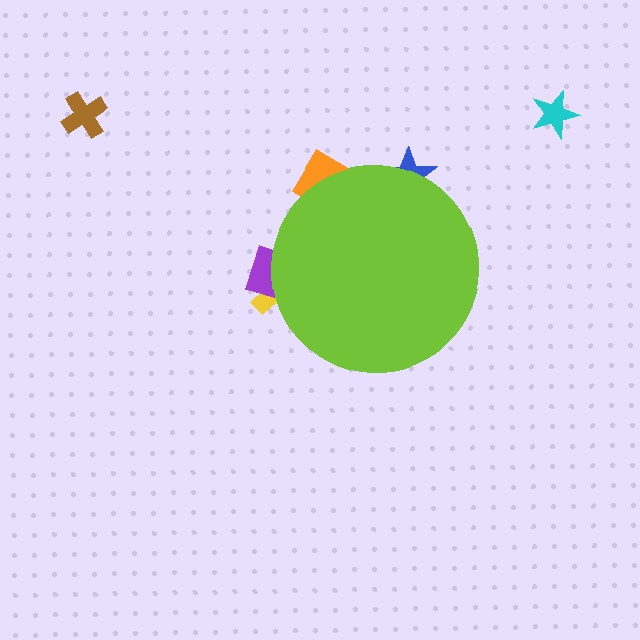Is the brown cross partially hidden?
No, the brown cross is fully visible.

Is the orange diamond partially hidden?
Yes, the orange diamond is partially hidden behind the lime circle.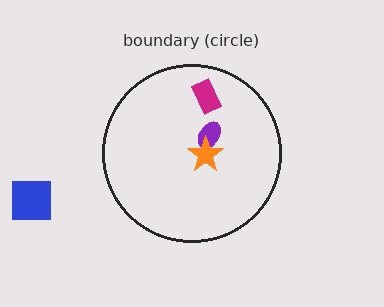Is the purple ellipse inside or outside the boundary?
Inside.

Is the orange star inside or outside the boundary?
Inside.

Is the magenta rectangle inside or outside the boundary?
Inside.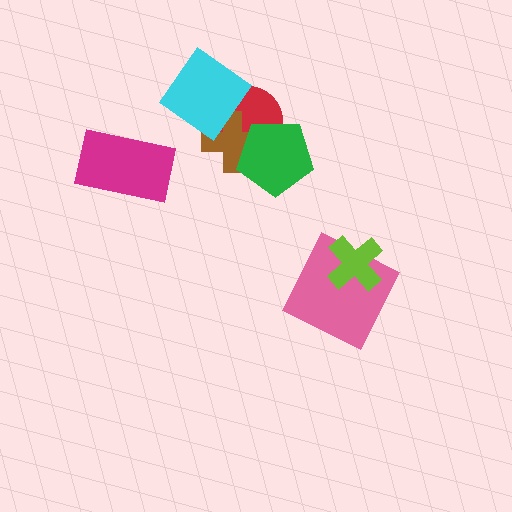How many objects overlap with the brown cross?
3 objects overlap with the brown cross.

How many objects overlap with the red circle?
3 objects overlap with the red circle.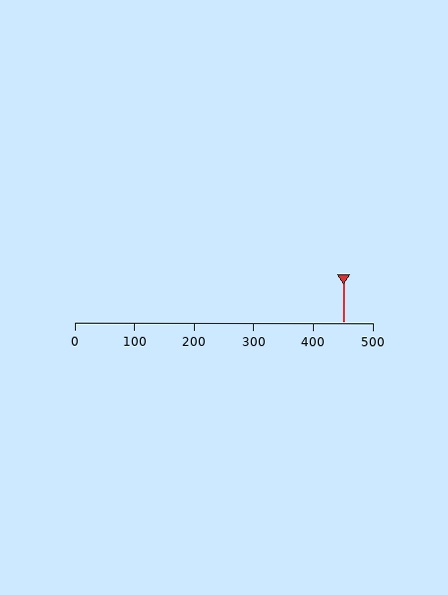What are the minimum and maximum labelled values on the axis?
The axis runs from 0 to 500.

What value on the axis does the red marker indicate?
The marker indicates approximately 450.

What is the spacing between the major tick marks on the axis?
The major ticks are spaced 100 apart.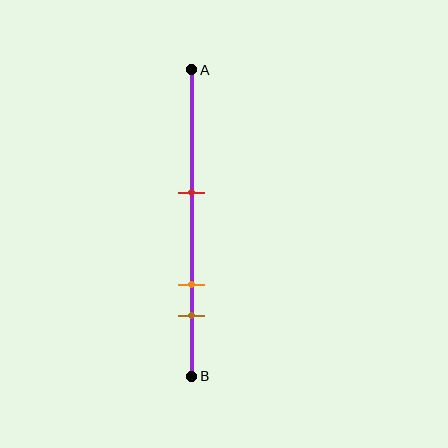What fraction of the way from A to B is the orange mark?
The orange mark is approximately 70% (0.7) of the way from A to B.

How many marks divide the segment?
There are 3 marks dividing the segment.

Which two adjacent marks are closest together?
The orange and brown marks are the closest adjacent pair.